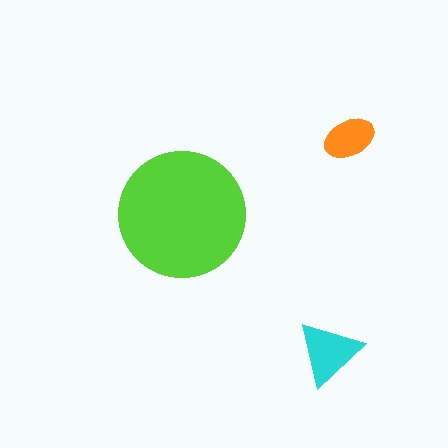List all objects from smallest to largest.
The orange ellipse, the cyan triangle, the lime circle.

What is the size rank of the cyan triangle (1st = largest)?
2nd.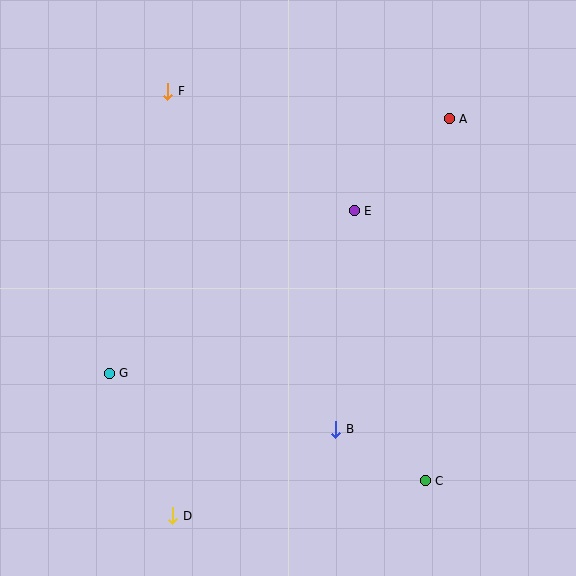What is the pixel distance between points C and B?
The distance between C and B is 103 pixels.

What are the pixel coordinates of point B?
Point B is at (336, 429).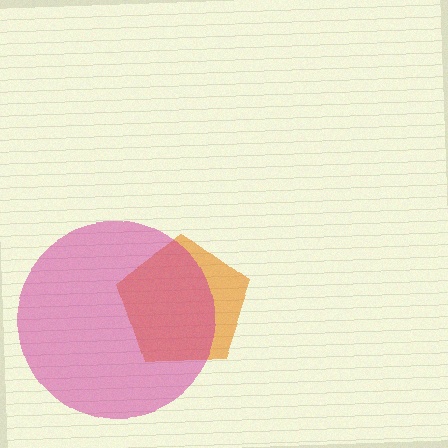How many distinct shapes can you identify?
There are 2 distinct shapes: an orange pentagon, a magenta circle.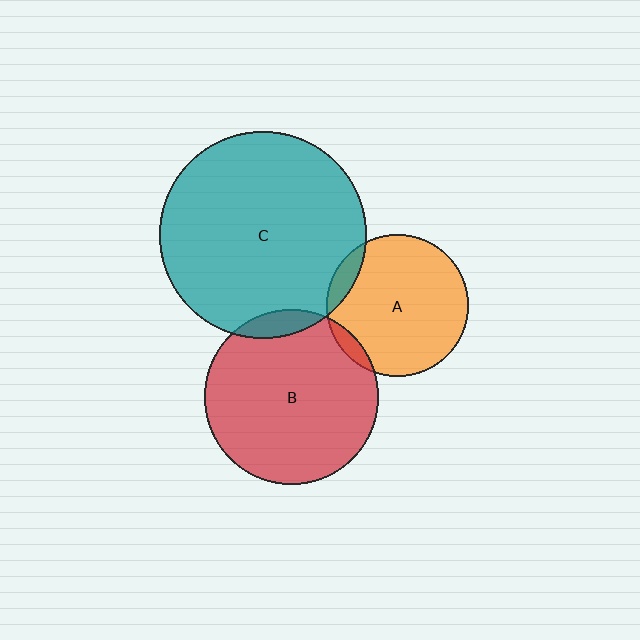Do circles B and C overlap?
Yes.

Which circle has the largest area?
Circle C (teal).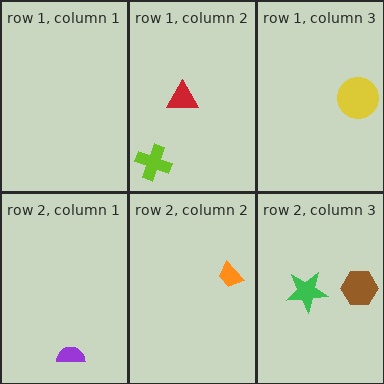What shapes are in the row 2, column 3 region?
The green star, the brown hexagon.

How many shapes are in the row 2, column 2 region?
1.